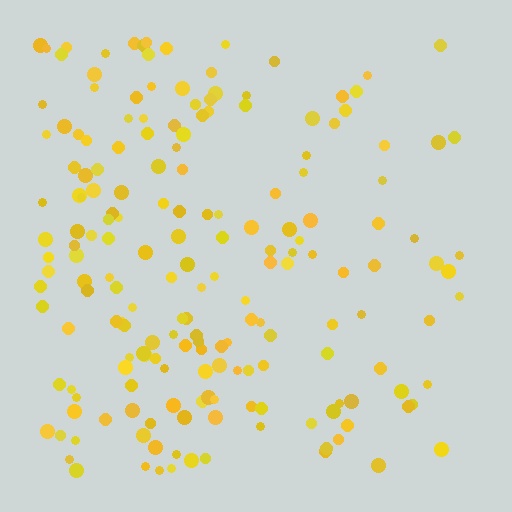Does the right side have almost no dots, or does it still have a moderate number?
Still a moderate number, just noticeably fewer than the left.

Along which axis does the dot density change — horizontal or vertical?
Horizontal.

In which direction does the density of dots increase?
From right to left, with the left side densest.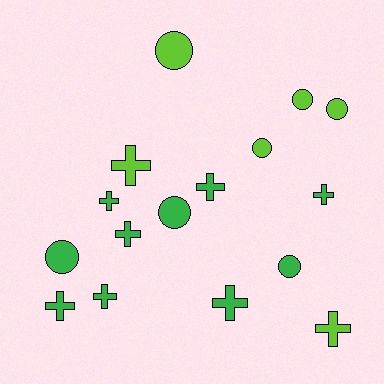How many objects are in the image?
There are 16 objects.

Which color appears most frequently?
Green, with 10 objects.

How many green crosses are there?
There are 7 green crosses.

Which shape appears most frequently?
Cross, with 9 objects.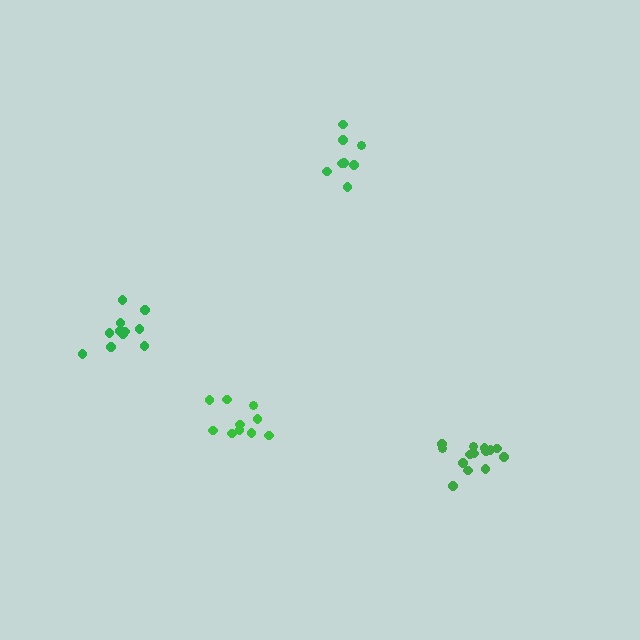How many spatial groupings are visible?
There are 4 spatial groupings.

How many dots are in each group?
Group 1: 8 dots, Group 2: 11 dots, Group 3: 10 dots, Group 4: 14 dots (43 total).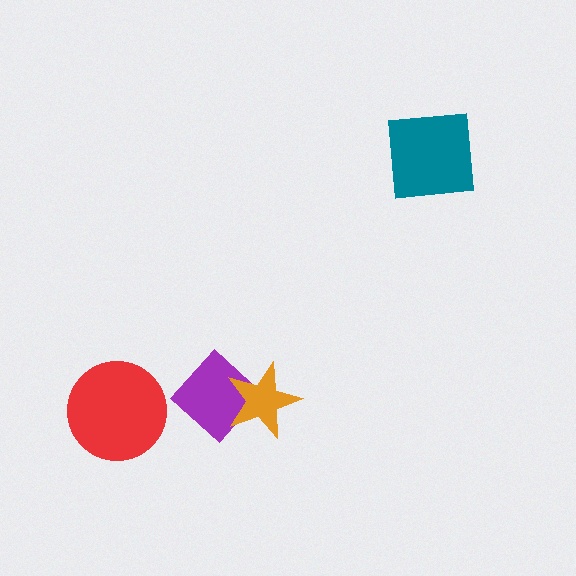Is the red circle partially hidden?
No, no other shape covers it.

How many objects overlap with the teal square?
0 objects overlap with the teal square.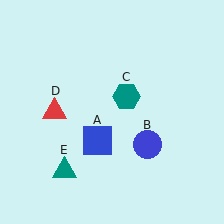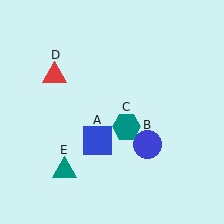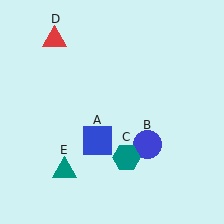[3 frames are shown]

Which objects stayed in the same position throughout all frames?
Blue square (object A) and blue circle (object B) and teal triangle (object E) remained stationary.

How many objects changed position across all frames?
2 objects changed position: teal hexagon (object C), red triangle (object D).